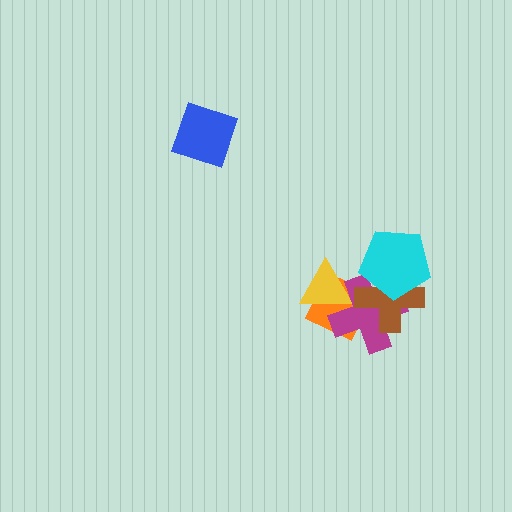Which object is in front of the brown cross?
The cyan pentagon is in front of the brown cross.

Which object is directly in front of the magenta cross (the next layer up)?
The brown cross is directly in front of the magenta cross.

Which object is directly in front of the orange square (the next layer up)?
The yellow triangle is directly in front of the orange square.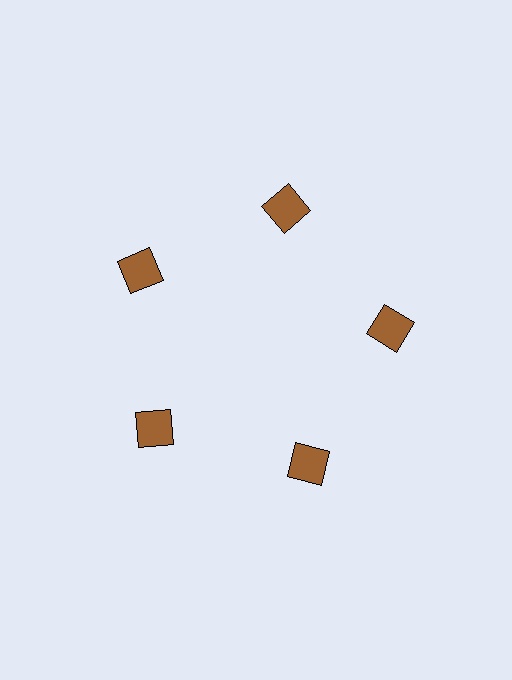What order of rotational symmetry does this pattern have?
This pattern has 5-fold rotational symmetry.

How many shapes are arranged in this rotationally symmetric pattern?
There are 5 shapes, arranged in 5 groups of 1.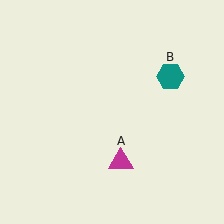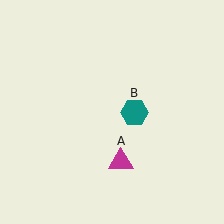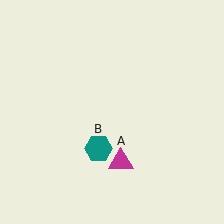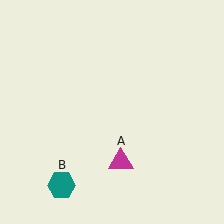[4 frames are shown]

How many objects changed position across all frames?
1 object changed position: teal hexagon (object B).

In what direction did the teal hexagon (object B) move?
The teal hexagon (object B) moved down and to the left.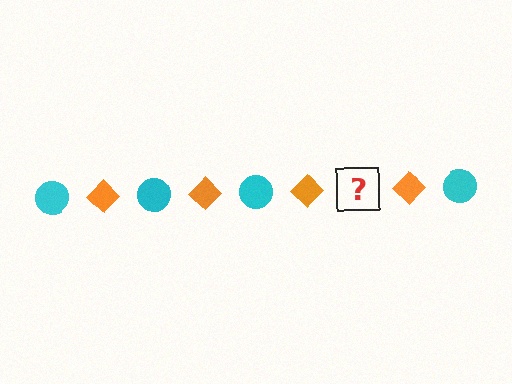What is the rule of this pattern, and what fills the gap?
The rule is that the pattern alternates between cyan circle and orange diamond. The gap should be filled with a cyan circle.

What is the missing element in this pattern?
The missing element is a cyan circle.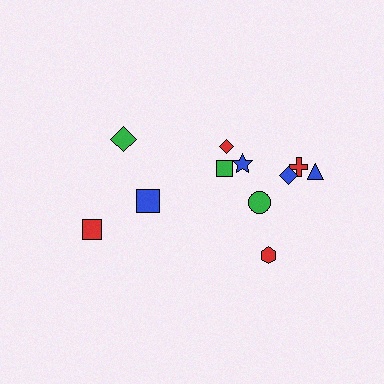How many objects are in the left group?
There are 3 objects.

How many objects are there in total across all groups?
There are 11 objects.